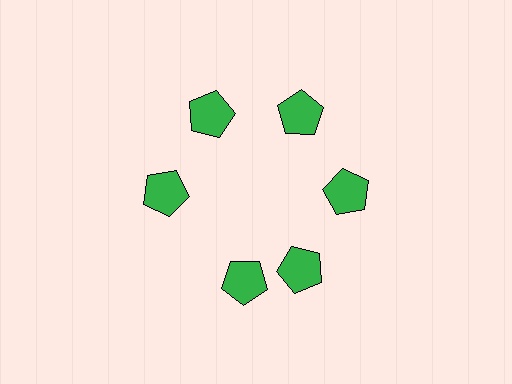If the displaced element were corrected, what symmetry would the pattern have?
It would have 6-fold rotational symmetry — the pattern would map onto itself every 60 degrees.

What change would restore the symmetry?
The symmetry would be restored by rotating it back into even spacing with its neighbors so that all 6 pentagons sit at equal angles and equal distance from the center.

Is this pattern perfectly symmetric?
No. The 6 green pentagons are arranged in a ring, but one element near the 7 o'clock position is rotated out of alignment along the ring, breaking the 6-fold rotational symmetry.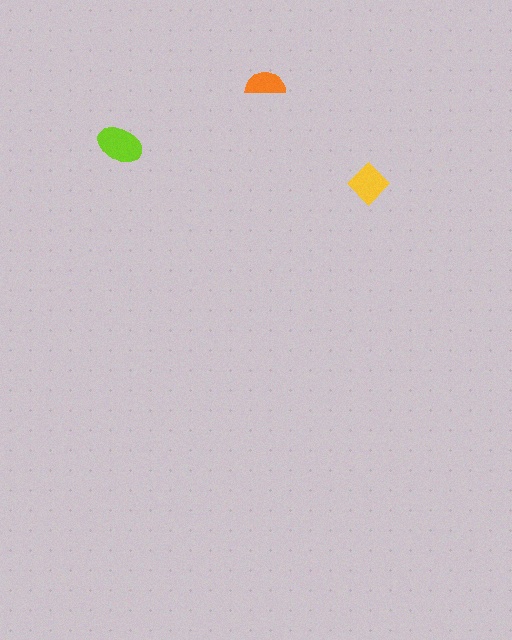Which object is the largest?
The lime ellipse.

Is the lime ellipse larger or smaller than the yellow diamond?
Larger.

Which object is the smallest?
The orange semicircle.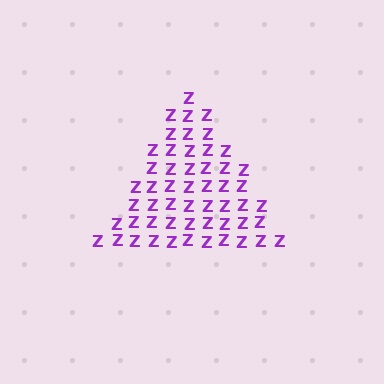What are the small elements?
The small elements are letter Z's.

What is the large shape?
The large shape is a triangle.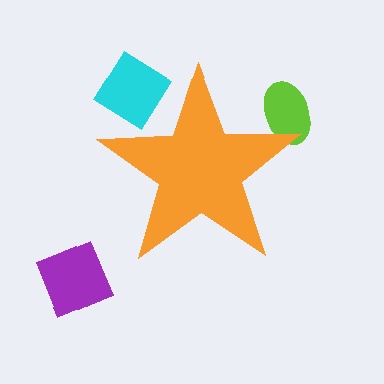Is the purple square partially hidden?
No, the purple square is fully visible.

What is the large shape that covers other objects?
An orange star.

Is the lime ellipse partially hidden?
Yes, the lime ellipse is partially hidden behind the orange star.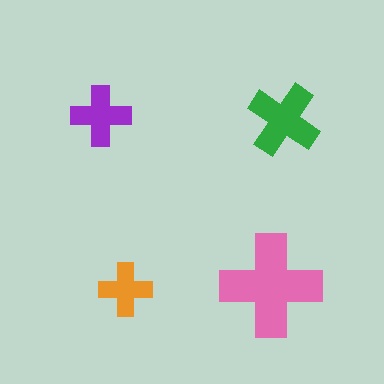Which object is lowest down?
The orange cross is bottommost.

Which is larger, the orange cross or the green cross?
The green one.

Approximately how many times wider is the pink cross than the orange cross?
About 2 times wider.